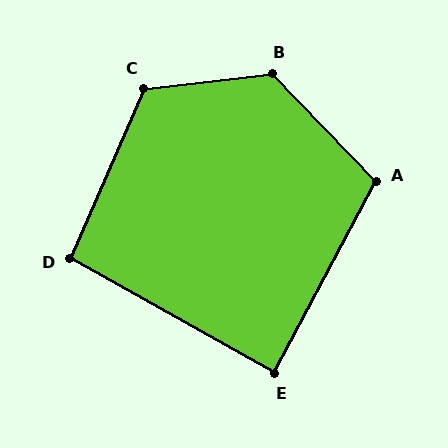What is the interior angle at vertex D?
Approximately 96 degrees (obtuse).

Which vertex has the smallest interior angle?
E, at approximately 89 degrees.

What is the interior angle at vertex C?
Approximately 120 degrees (obtuse).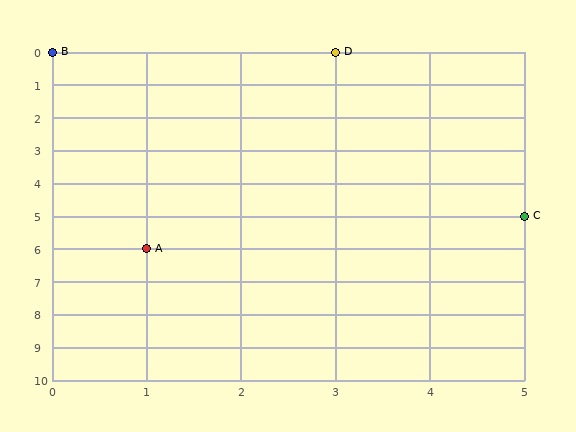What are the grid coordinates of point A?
Point A is at grid coordinates (1, 6).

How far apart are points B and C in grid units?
Points B and C are 5 columns and 5 rows apart (about 7.1 grid units diagonally).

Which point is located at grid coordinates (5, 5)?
Point C is at (5, 5).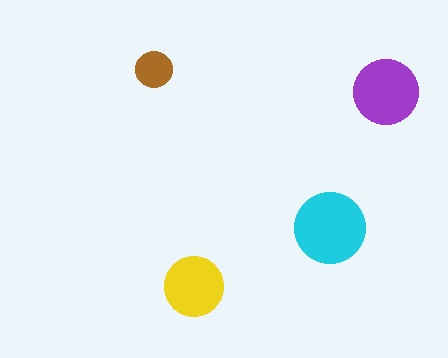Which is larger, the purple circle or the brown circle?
The purple one.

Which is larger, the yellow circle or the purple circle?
The purple one.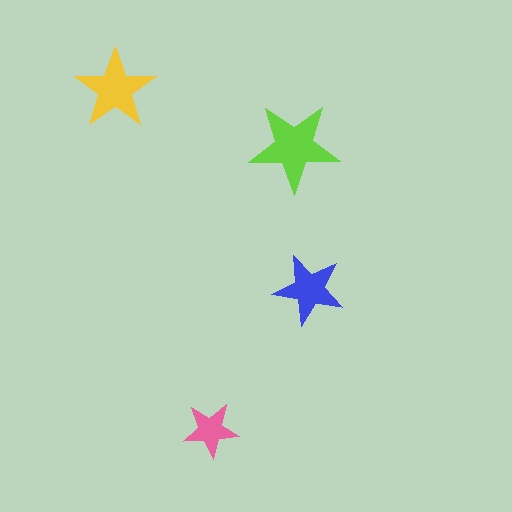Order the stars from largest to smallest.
the lime one, the yellow one, the blue one, the pink one.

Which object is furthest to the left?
The yellow star is leftmost.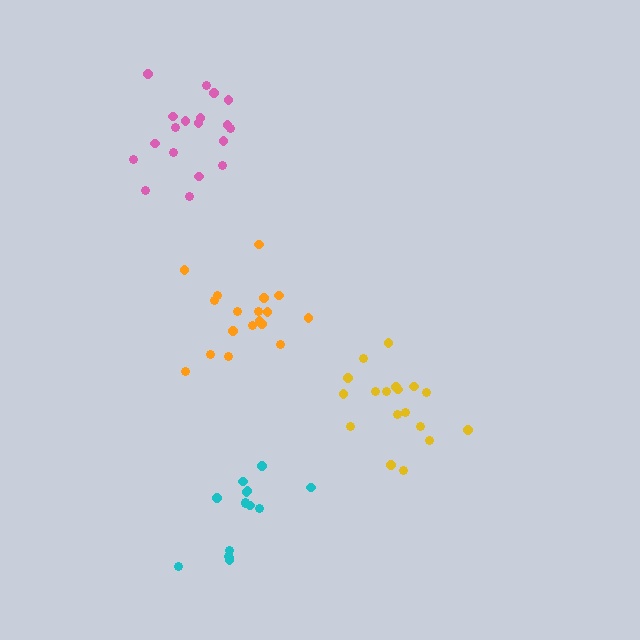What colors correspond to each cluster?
The clusters are colored: yellow, pink, cyan, orange.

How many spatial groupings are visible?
There are 4 spatial groupings.